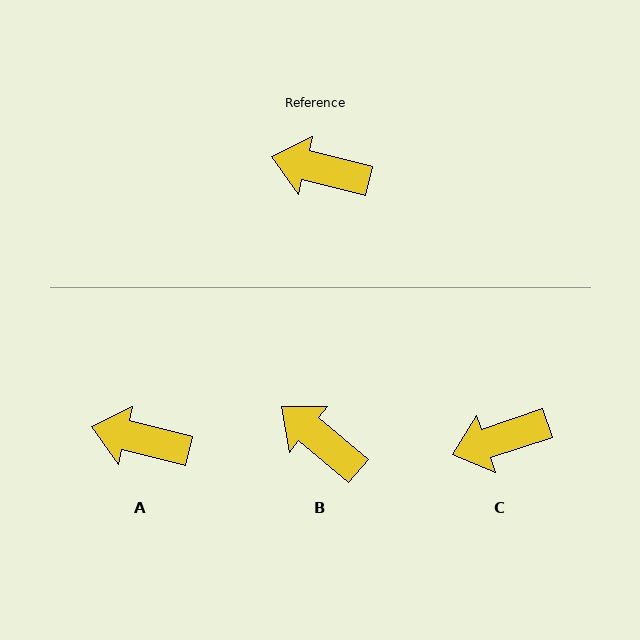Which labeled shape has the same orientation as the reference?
A.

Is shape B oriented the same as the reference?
No, it is off by about 26 degrees.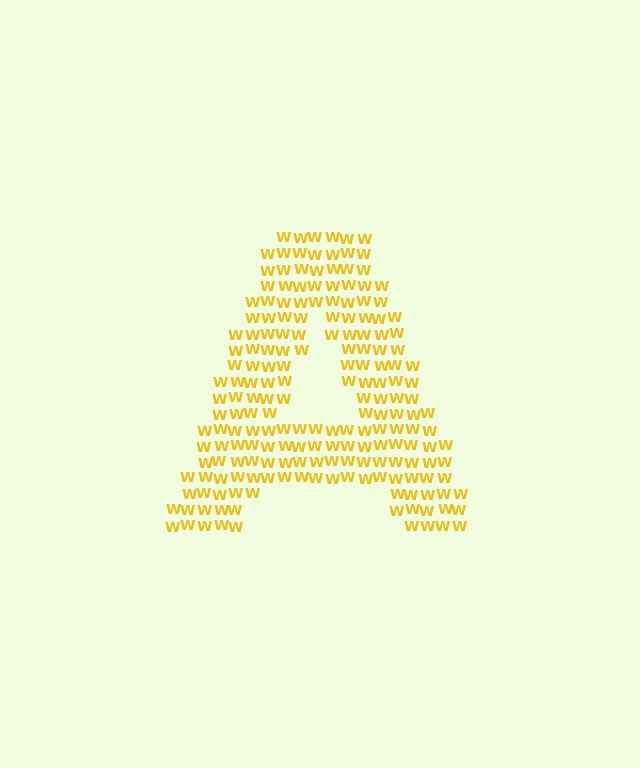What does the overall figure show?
The overall figure shows the letter A.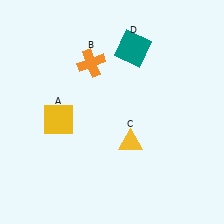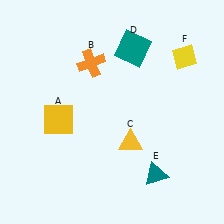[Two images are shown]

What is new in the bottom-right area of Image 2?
A teal triangle (E) was added in the bottom-right area of Image 2.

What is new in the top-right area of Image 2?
A yellow diamond (F) was added in the top-right area of Image 2.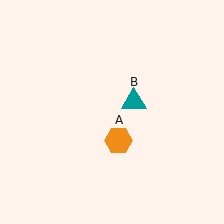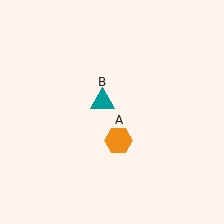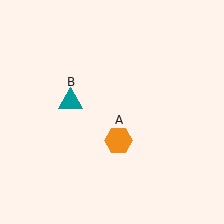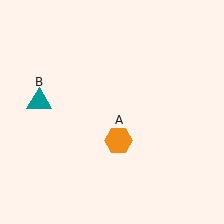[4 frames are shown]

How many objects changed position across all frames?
1 object changed position: teal triangle (object B).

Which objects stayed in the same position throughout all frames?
Orange hexagon (object A) remained stationary.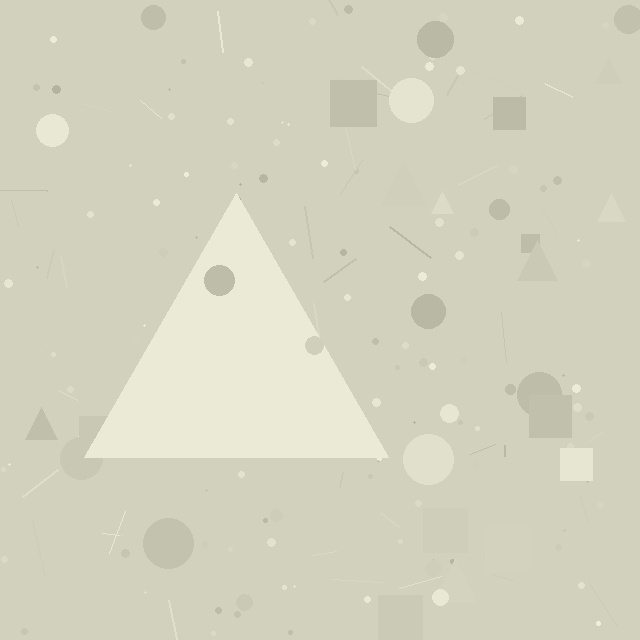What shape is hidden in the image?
A triangle is hidden in the image.